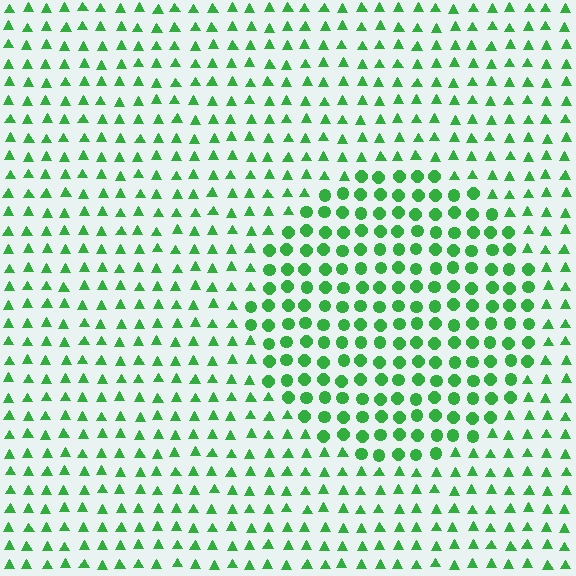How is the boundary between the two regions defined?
The boundary is defined by a change in element shape: circles inside vs. triangles outside. All elements share the same color and spacing.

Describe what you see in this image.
The image is filled with small green elements arranged in a uniform grid. A circle-shaped region contains circles, while the surrounding area contains triangles. The boundary is defined purely by the change in element shape.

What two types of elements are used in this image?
The image uses circles inside the circle region and triangles outside it.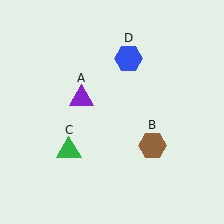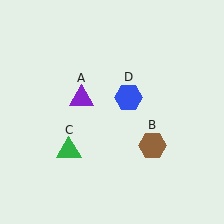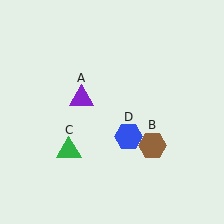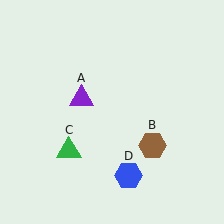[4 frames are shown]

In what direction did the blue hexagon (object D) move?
The blue hexagon (object D) moved down.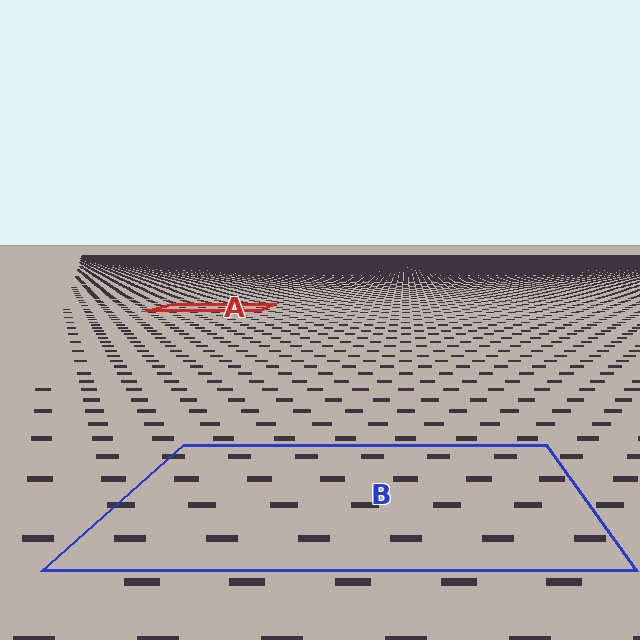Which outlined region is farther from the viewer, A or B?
Region A is farther from the viewer — the texture elements inside it appear smaller and more densely packed.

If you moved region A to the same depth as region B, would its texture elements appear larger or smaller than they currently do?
They would appear larger. At a closer depth, the same texture elements are projected at a bigger on-screen size.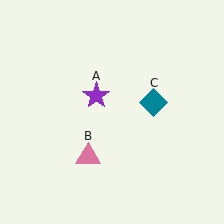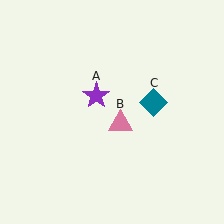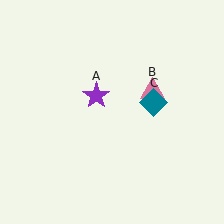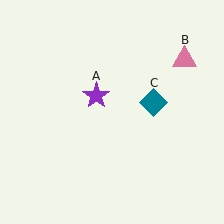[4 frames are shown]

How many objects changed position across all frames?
1 object changed position: pink triangle (object B).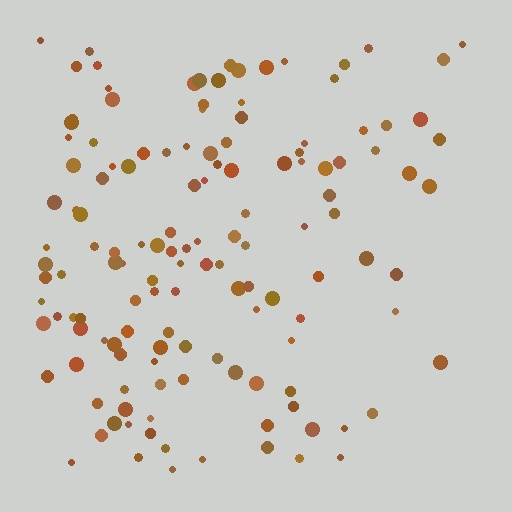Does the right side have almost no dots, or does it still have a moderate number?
Still a moderate number, just noticeably fewer than the left.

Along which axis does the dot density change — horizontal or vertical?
Horizontal.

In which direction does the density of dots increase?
From right to left, with the left side densest.